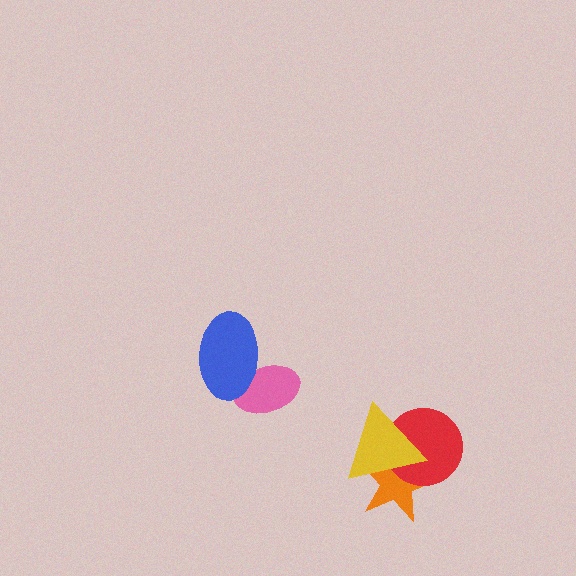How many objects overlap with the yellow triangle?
2 objects overlap with the yellow triangle.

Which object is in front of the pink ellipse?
The blue ellipse is in front of the pink ellipse.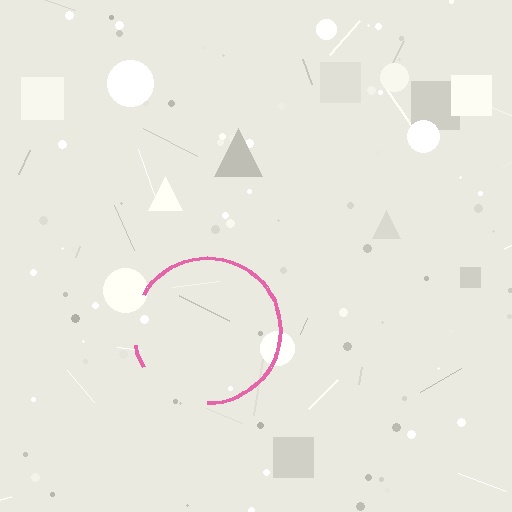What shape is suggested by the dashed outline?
The dashed outline suggests a circle.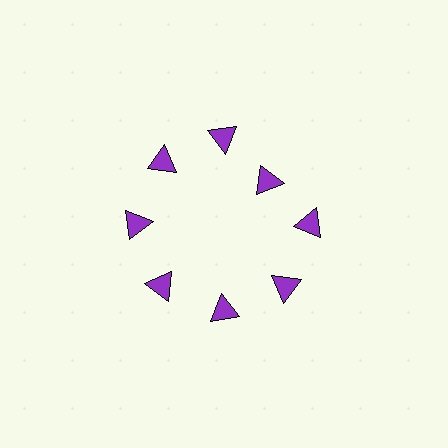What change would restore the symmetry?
The symmetry would be restored by moving it outward, back onto the ring so that all 8 triangles sit at equal angles and equal distance from the center.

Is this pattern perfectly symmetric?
No. The 8 purple triangles are arranged in a ring, but one element near the 2 o'clock position is pulled inward toward the center, breaking the 8-fold rotational symmetry.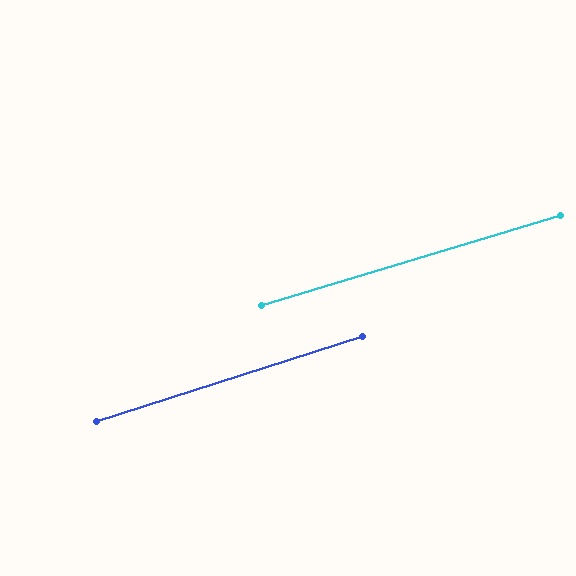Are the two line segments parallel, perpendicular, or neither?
Parallel — their directions differ by only 0.8°.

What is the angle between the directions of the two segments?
Approximately 1 degree.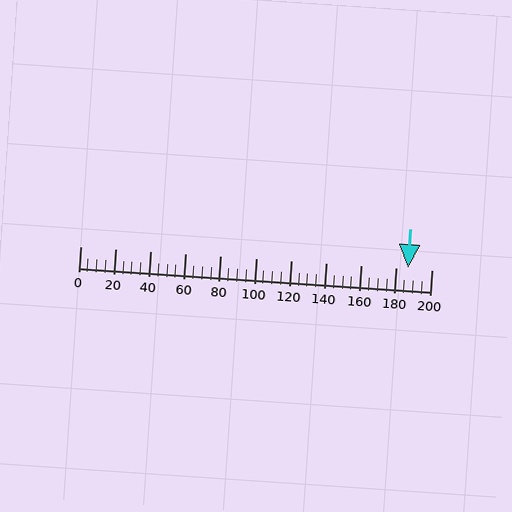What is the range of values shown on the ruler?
The ruler shows values from 0 to 200.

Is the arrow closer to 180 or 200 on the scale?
The arrow is closer to 180.